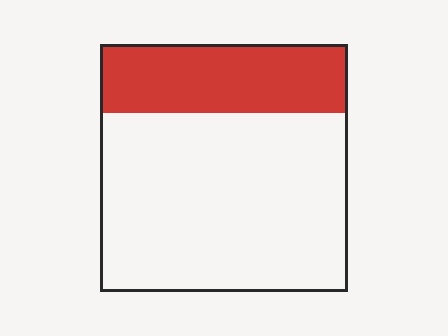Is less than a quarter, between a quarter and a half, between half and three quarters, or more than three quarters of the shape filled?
Between a quarter and a half.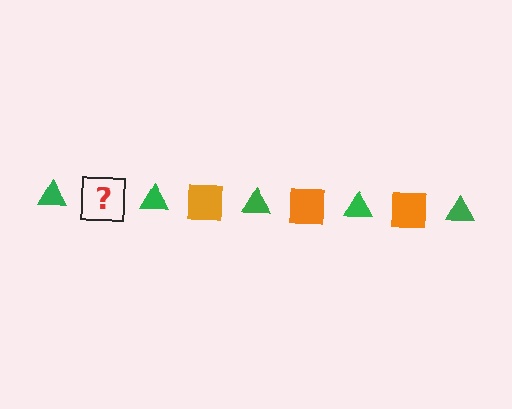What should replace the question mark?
The question mark should be replaced with an orange square.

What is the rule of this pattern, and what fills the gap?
The rule is that the pattern alternates between green triangle and orange square. The gap should be filled with an orange square.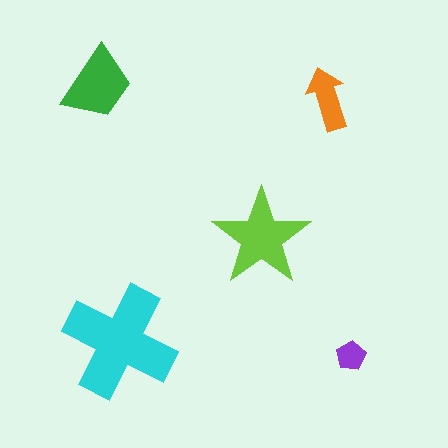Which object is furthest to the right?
The purple pentagon is rightmost.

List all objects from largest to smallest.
The cyan cross, the lime star, the green trapezoid, the orange arrow, the purple pentagon.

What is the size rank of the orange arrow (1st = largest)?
4th.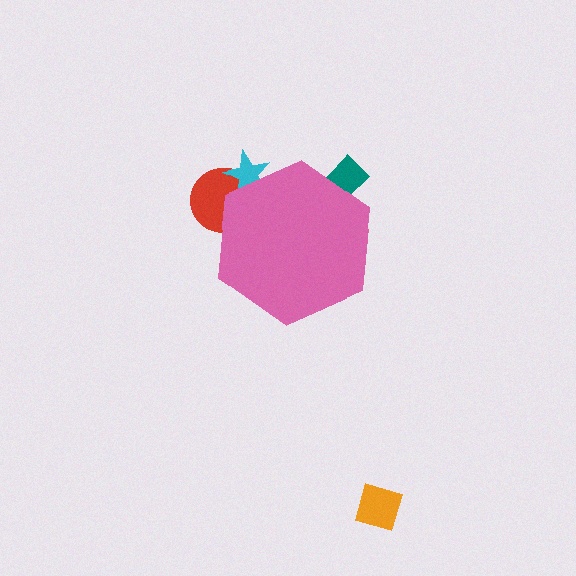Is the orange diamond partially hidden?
No, the orange diamond is fully visible.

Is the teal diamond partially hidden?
Yes, the teal diamond is partially hidden behind the pink hexagon.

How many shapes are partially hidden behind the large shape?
3 shapes are partially hidden.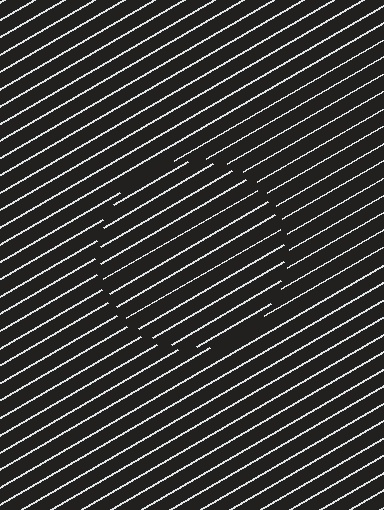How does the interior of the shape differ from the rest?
The interior of the shape contains the same grating, shifted by half a period — the contour is defined by the phase discontinuity where line-ends from the inner and outer gratings abut.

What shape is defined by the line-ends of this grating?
An illusory circle. The interior of the shape contains the same grating, shifted by half a period — the contour is defined by the phase discontinuity where line-ends from the inner and outer gratings abut.